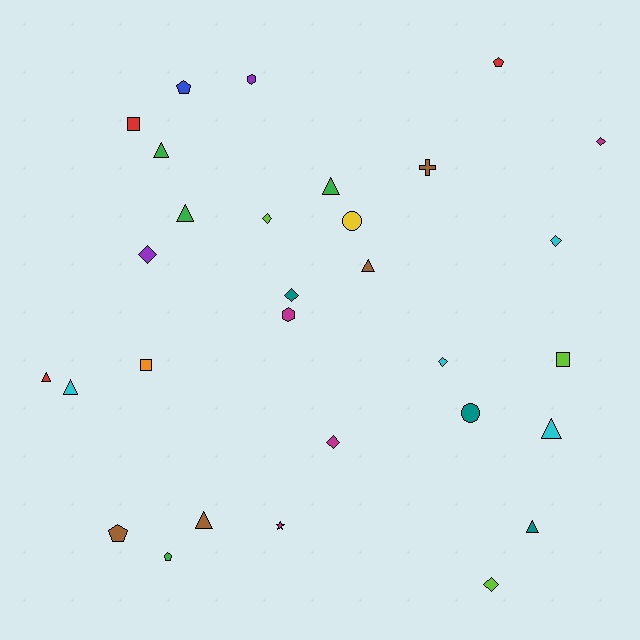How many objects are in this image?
There are 30 objects.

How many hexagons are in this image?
There are 2 hexagons.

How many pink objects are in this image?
There are no pink objects.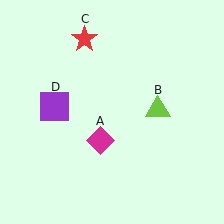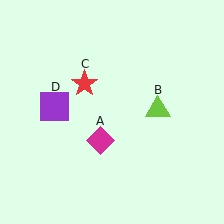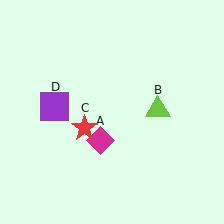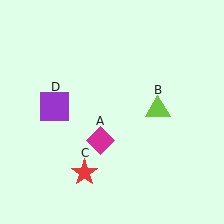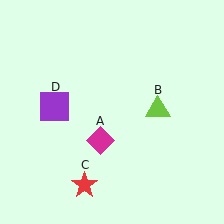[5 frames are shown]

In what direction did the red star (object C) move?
The red star (object C) moved down.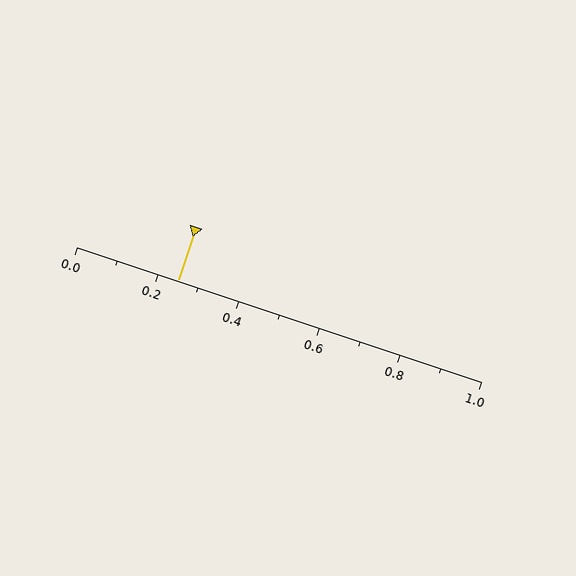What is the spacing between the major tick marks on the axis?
The major ticks are spaced 0.2 apart.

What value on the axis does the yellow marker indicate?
The marker indicates approximately 0.25.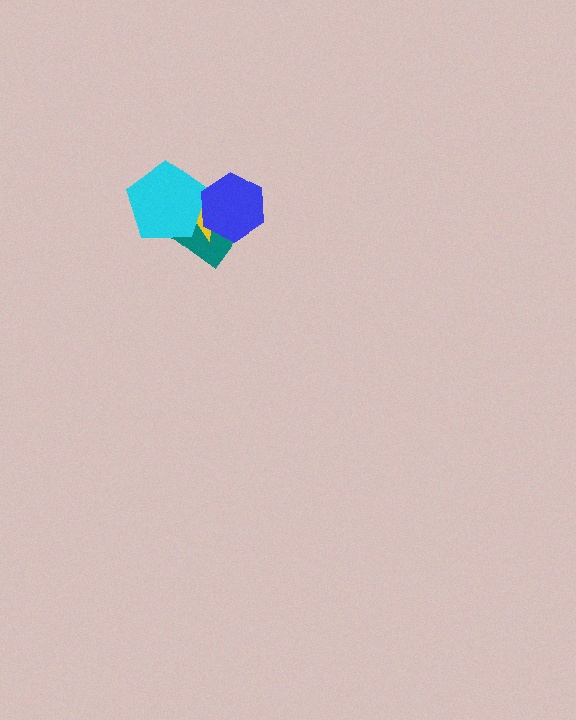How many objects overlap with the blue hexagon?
3 objects overlap with the blue hexagon.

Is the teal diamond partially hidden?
Yes, it is partially covered by another shape.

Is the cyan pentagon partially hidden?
Yes, it is partially covered by another shape.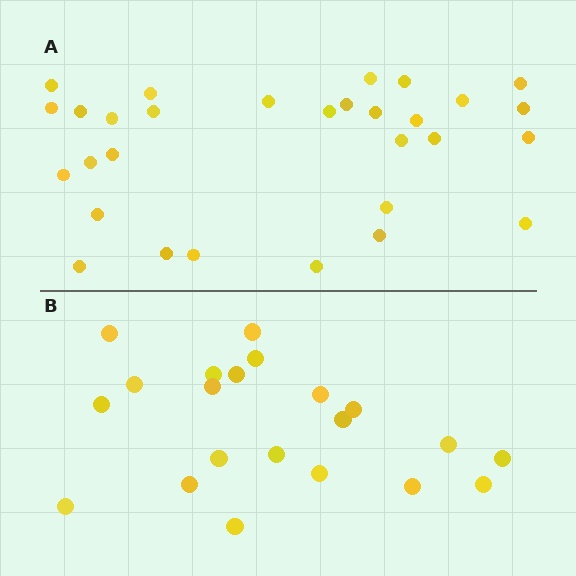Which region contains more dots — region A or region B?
Region A (the top region) has more dots.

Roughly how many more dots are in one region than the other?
Region A has roughly 8 or so more dots than region B.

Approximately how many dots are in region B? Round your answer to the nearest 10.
About 20 dots. (The exact count is 21, which rounds to 20.)